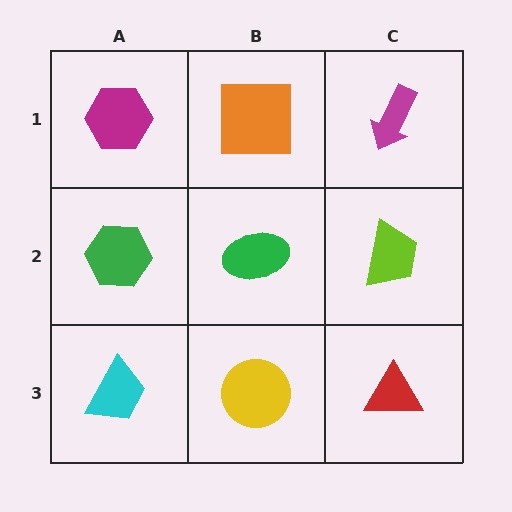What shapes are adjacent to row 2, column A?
A magenta hexagon (row 1, column A), a cyan trapezoid (row 3, column A), a green ellipse (row 2, column B).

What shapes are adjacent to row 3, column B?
A green ellipse (row 2, column B), a cyan trapezoid (row 3, column A), a red triangle (row 3, column C).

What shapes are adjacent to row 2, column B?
An orange square (row 1, column B), a yellow circle (row 3, column B), a green hexagon (row 2, column A), a lime trapezoid (row 2, column C).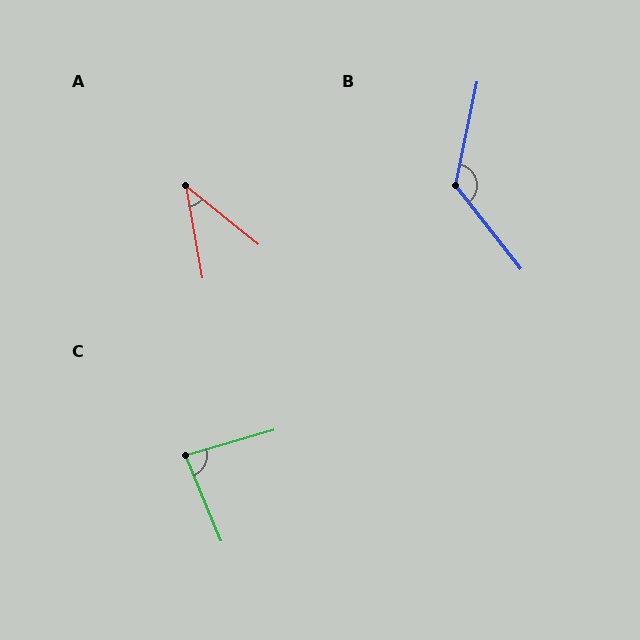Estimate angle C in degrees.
Approximately 83 degrees.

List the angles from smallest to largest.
A (41°), C (83°), B (130°).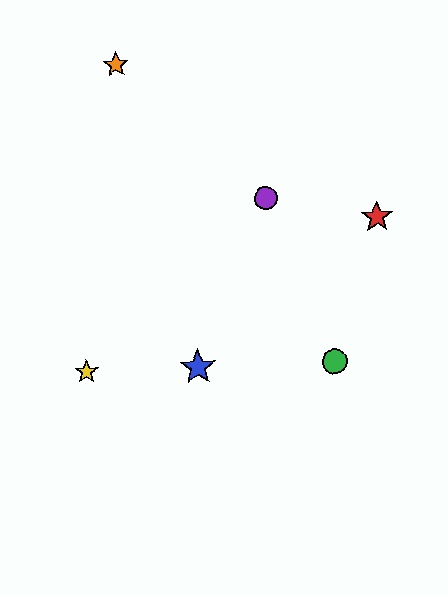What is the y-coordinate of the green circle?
The green circle is at y≈361.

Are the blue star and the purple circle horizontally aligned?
No, the blue star is at y≈367 and the purple circle is at y≈198.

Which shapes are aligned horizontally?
The blue star, the green circle, the yellow star are aligned horizontally.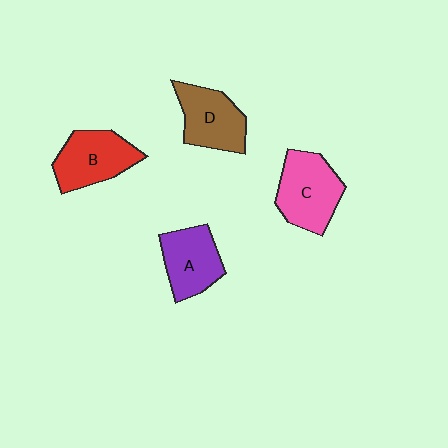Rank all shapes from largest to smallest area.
From largest to smallest: C (pink), B (red), D (brown), A (purple).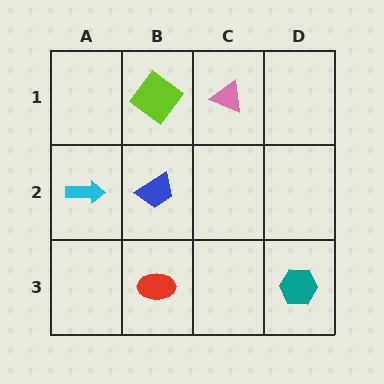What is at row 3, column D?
A teal hexagon.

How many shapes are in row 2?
2 shapes.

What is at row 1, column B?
A lime diamond.